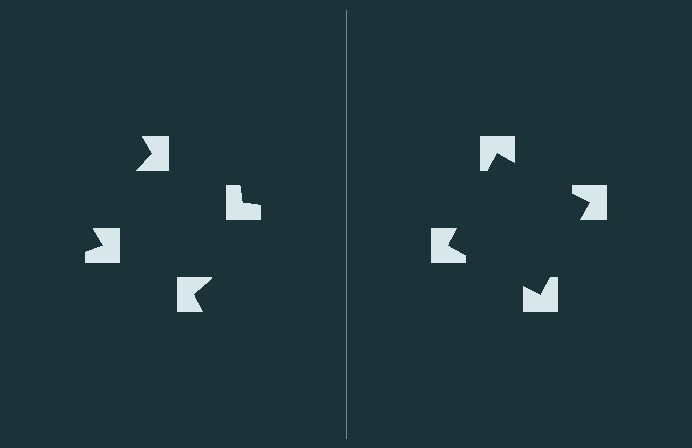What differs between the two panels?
The notched squares are positioned identically on both sides; only the wedge orientations differ. On the right they align to a square; on the left they are misaligned.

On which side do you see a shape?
An illusory square appears on the right side. On the left side the wedge cuts are rotated, so no coherent shape forms.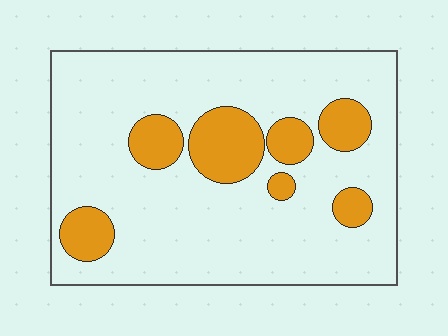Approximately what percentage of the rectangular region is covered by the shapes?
Approximately 20%.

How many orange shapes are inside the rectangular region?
7.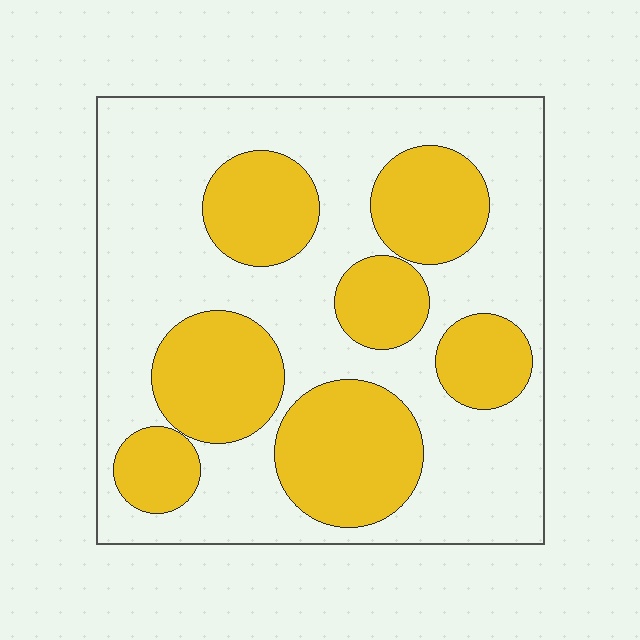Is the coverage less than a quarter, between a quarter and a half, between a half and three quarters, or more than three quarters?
Between a quarter and a half.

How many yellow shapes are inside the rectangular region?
7.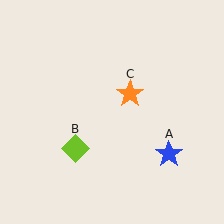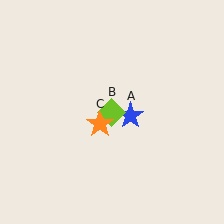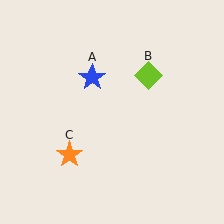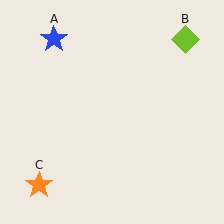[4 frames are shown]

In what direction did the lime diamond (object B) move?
The lime diamond (object B) moved up and to the right.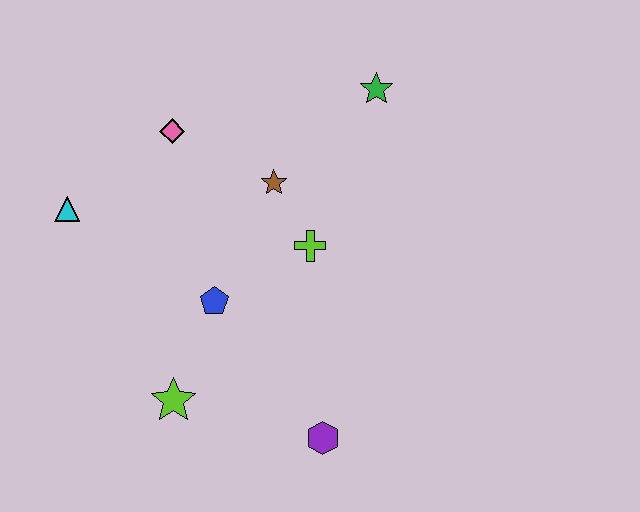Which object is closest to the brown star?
The lime cross is closest to the brown star.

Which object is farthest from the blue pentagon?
The green star is farthest from the blue pentagon.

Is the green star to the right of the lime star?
Yes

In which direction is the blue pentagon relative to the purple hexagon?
The blue pentagon is above the purple hexagon.